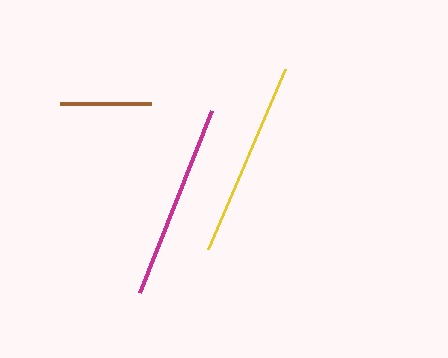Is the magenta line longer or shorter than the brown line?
The magenta line is longer than the brown line.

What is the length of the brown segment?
The brown segment is approximately 91 pixels long.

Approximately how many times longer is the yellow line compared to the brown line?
The yellow line is approximately 2.2 times the length of the brown line.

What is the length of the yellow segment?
The yellow segment is approximately 197 pixels long.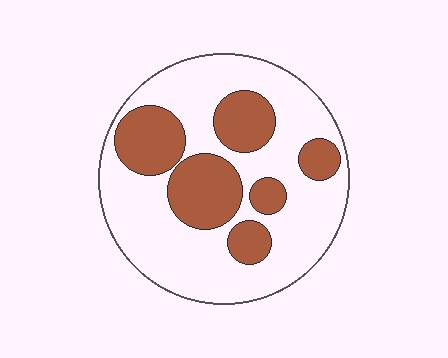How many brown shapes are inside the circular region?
6.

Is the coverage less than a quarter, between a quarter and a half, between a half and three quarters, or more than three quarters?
Between a quarter and a half.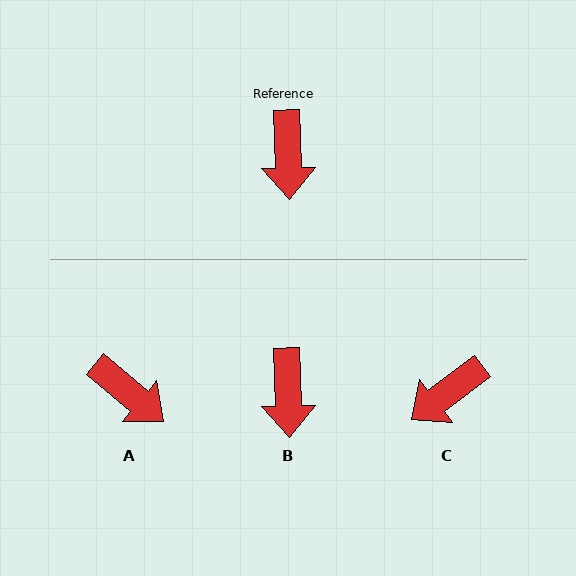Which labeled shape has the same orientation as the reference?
B.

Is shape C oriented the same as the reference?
No, it is off by about 55 degrees.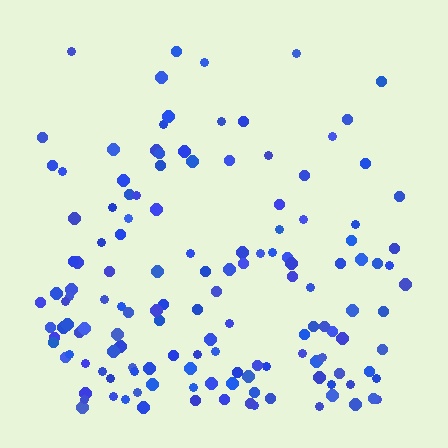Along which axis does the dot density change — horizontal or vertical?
Vertical.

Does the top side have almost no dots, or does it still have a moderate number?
Still a moderate number, just noticeably fewer than the bottom.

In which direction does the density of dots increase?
From top to bottom, with the bottom side densest.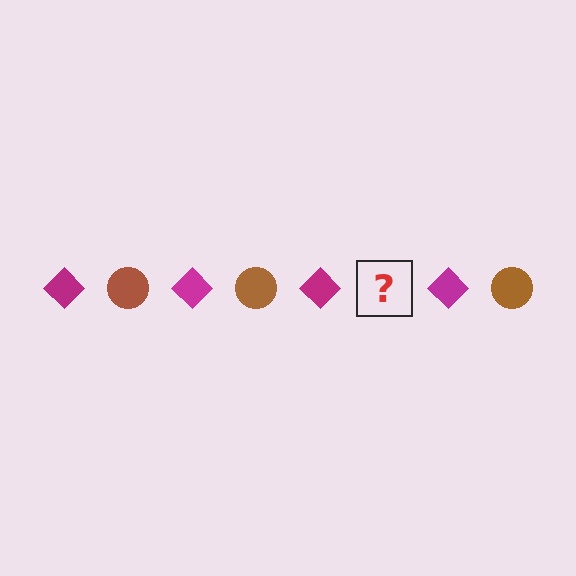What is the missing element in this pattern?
The missing element is a brown circle.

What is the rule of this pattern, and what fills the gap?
The rule is that the pattern alternates between magenta diamond and brown circle. The gap should be filled with a brown circle.